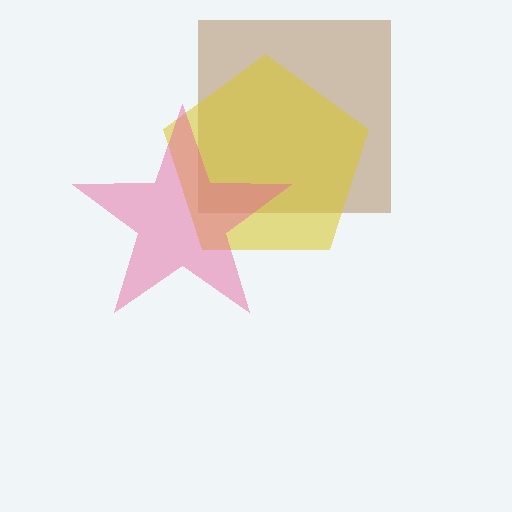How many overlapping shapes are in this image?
There are 3 overlapping shapes in the image.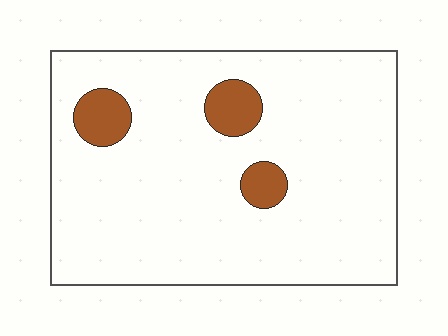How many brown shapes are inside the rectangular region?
3.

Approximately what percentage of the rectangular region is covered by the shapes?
Approximately 10%.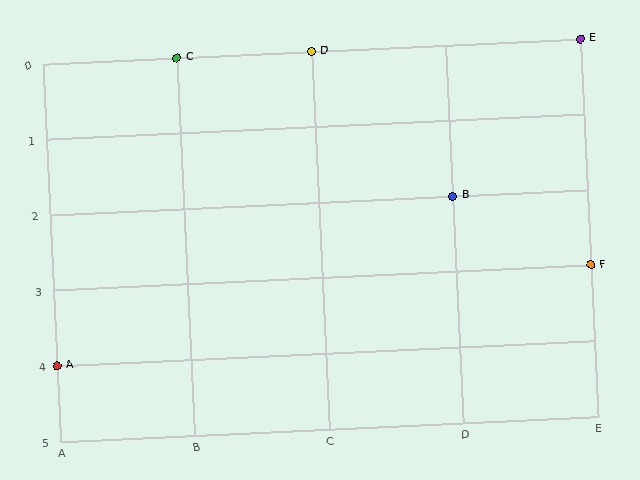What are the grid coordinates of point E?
Point E is at grid coordinates (E, 0).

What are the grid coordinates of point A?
Point A is at grid coordinates (A, 4).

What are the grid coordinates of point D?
Point D is at grid coordinates (C, 0).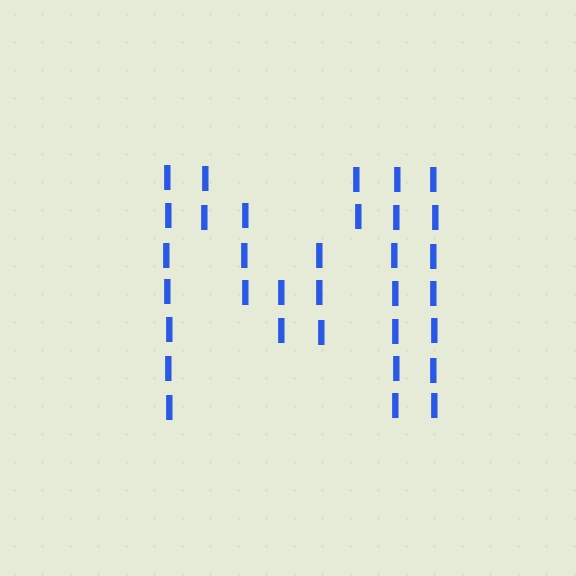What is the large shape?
The large shape is the letter M.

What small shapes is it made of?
It is made of small letter I's.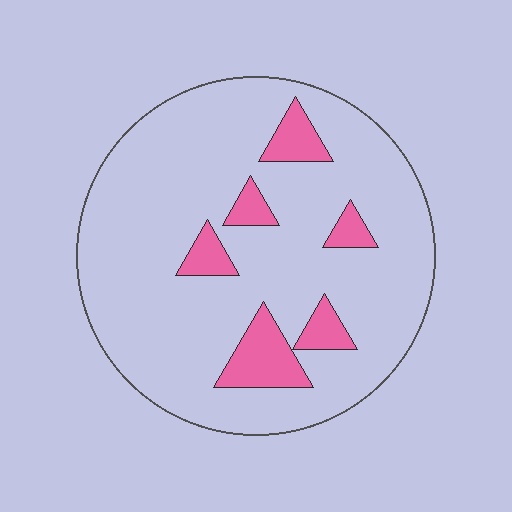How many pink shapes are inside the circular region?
6.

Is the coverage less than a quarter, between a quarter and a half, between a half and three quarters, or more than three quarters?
Less than a quarter.